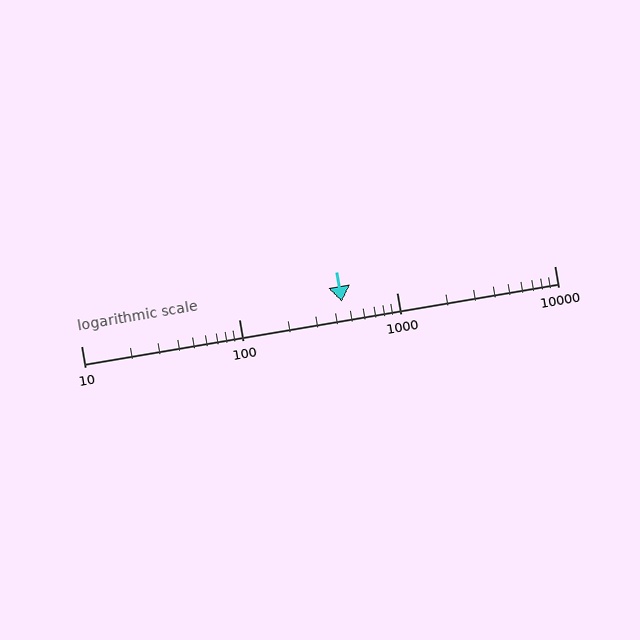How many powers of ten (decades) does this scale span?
The scale spans 3 decades, from 10 to 10000.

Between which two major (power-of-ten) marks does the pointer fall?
The pointer is between 100 and 1000.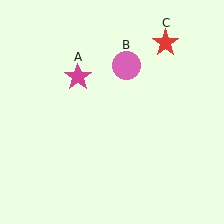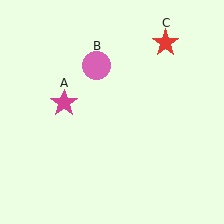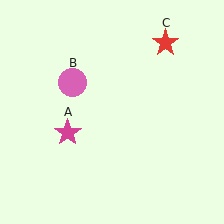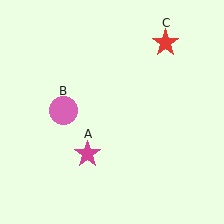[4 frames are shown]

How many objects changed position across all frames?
2 objects changed position: magenta star (object A), pink circle (object B).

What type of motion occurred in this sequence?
The magenta star (object A), pink circle (object B) rotated counterclockwise around the center of the scene.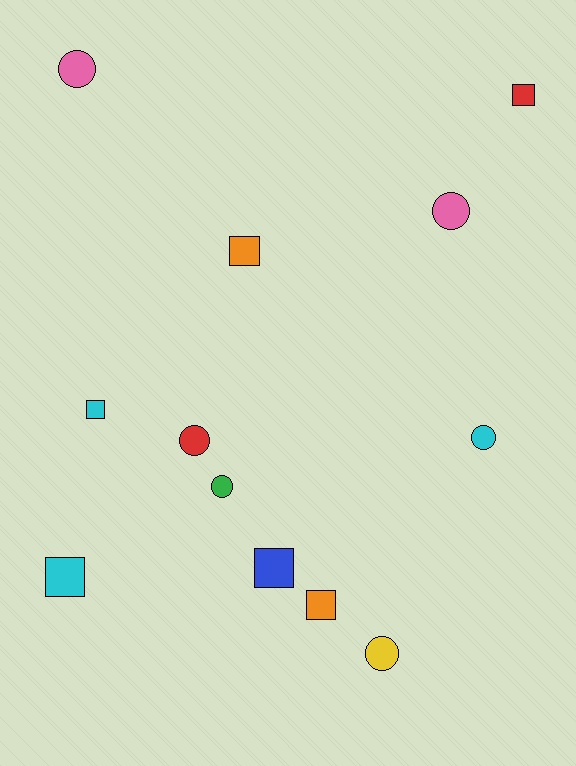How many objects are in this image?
There are 12 objects.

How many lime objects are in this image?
There are no lime objects.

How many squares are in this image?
There are 6 squares.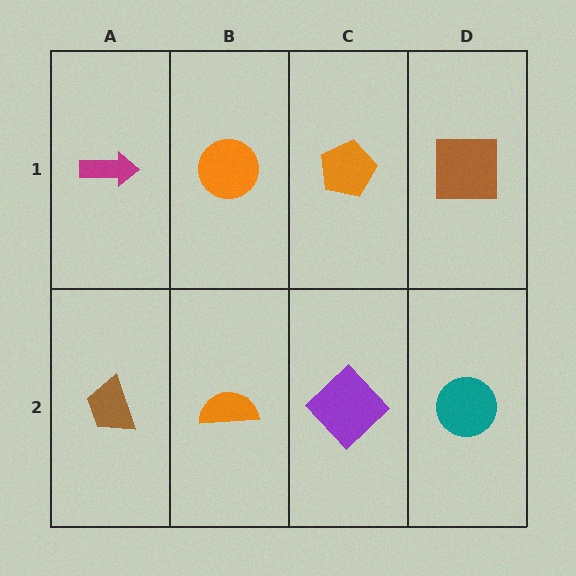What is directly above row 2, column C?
An orange pentagon.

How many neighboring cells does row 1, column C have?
3.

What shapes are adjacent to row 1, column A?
A brown trapezoid (row 2, column A), an orange circle (row 1, column B).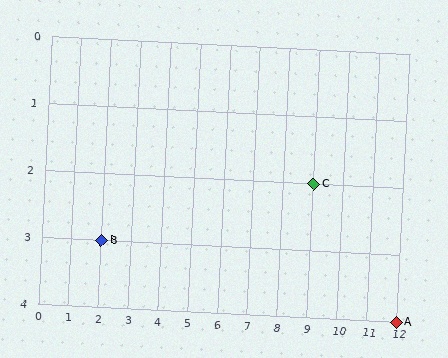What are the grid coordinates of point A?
Point A is at grid coordinates (12, 4).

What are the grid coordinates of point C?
Point C is at grid coordinates (9, 2).